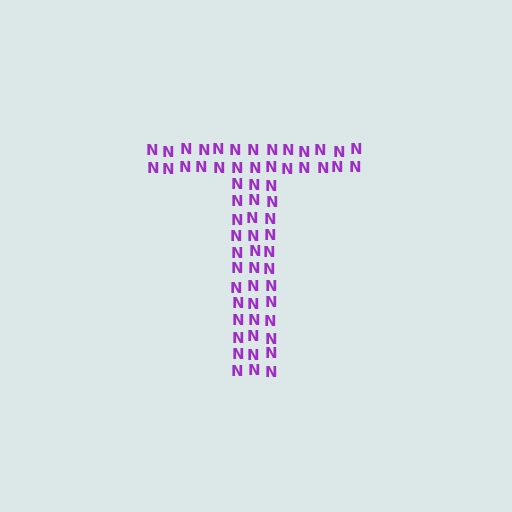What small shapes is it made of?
It is made of small letter N's.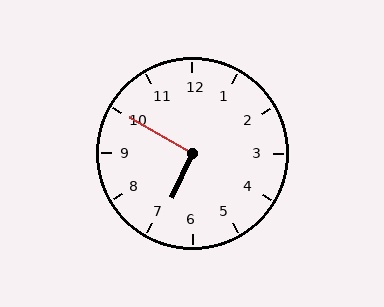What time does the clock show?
6:50.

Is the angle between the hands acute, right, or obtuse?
It is right.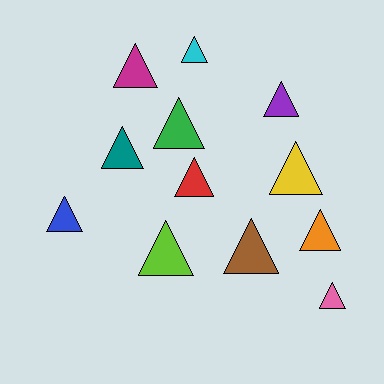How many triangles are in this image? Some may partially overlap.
There are 12 triangles.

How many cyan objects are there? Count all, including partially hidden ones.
There is 1 cyan object.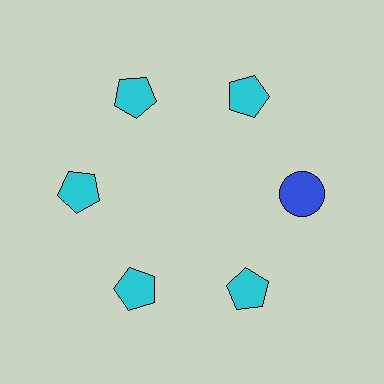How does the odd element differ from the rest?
It differs in both color (blue instead of cyan) and shape (circle instead of pentagon).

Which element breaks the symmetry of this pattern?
The blue circle at roughly the 3 o'clock position breaks the symmetry. All other shapes are cyan pentagons.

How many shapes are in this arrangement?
There are 6 shapes arranged in a ring pattern.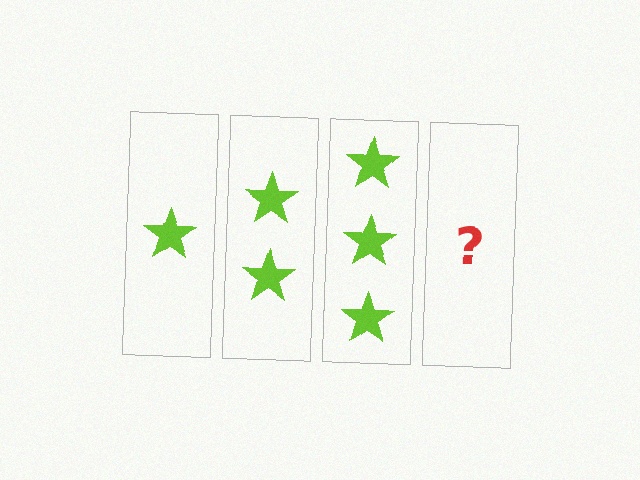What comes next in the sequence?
The next element should be 4 stars.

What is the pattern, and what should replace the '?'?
The pattern is that each step adds one more star. The '?' should be 4 stars.